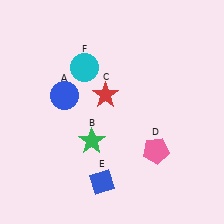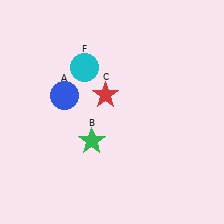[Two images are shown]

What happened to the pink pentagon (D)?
The pink pentagon (D) was removed in Image 2. It was in the bottom-right area of Image 1.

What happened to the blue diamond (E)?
The blue diamond (E) was removed in Image 2. It was in the bottom-left area of Image 1.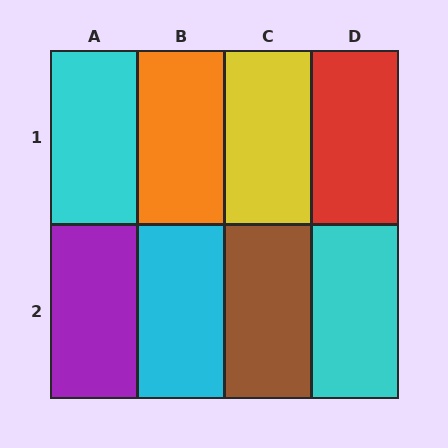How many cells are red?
1 cell is red.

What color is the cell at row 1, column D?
Red.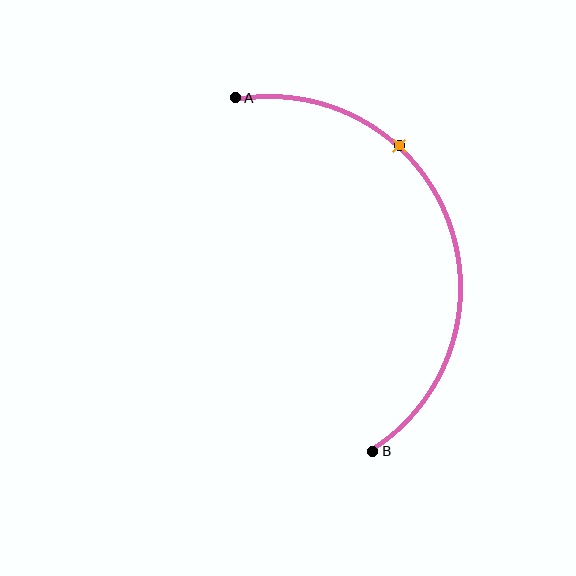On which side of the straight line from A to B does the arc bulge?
The arc bulges to the right of the straight line connecting A and B.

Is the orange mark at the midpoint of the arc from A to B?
No. The orange mark lies on the arc but is closer to endpoint A. The arc midpoint would be at the point on the curve equidistant along the arc from both A and B.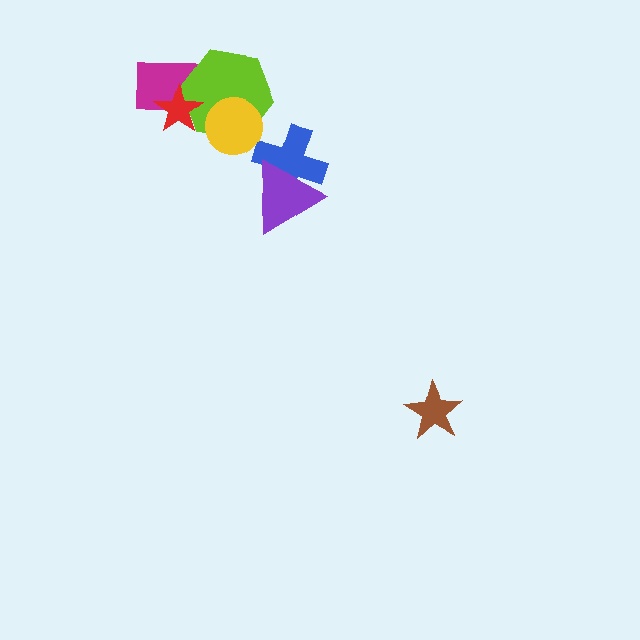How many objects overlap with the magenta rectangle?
2 objects overlap with the magenta rectangle.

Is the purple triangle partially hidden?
No, no other shape covers it.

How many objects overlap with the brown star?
0 objects overlap with the brown star.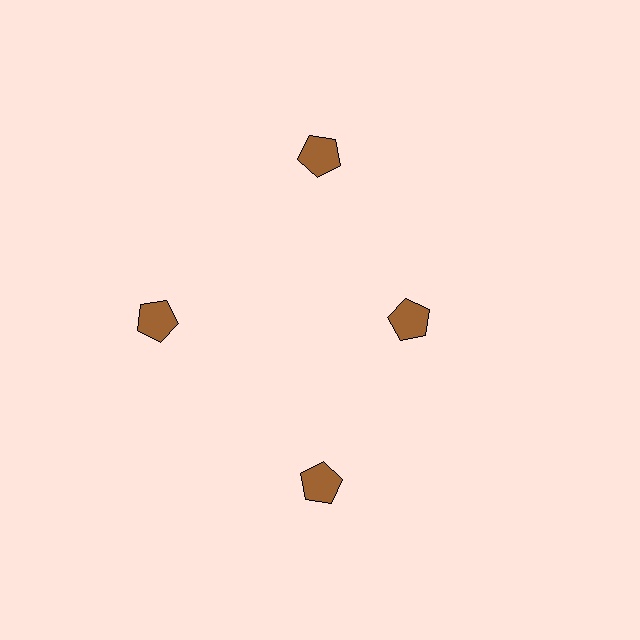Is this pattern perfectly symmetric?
No. The 4 brown pentagons are arranged in a ring, but one element near the 3 o'clock position is pulled inward toward the center, breaking the 4-fold rotational symmetry.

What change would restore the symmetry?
The symmetry would be restored by moving it outward, back onto the ring so that all 4 pentagons sit at equal angles and equal distance from the center.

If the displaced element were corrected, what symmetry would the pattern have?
It would have 4-fold rotational symmetry — the pattern would map onto itself every 90 degrees.